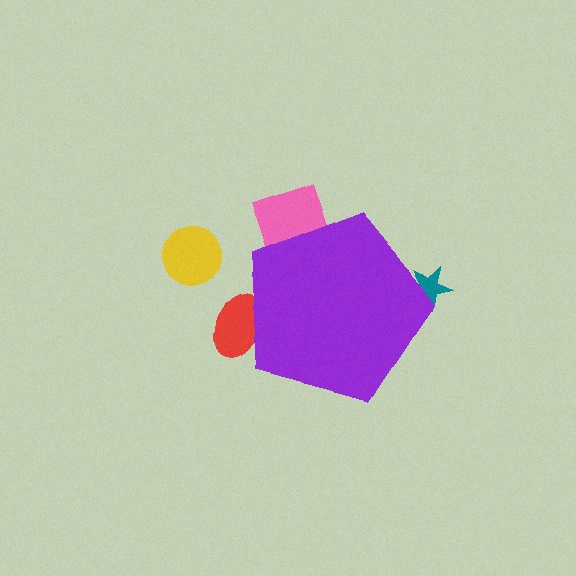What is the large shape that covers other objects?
A purple pentagon.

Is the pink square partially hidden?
Yes, the pink square is partially hidden behind the purple pentagon.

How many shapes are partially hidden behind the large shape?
3 shapes are partially hidden.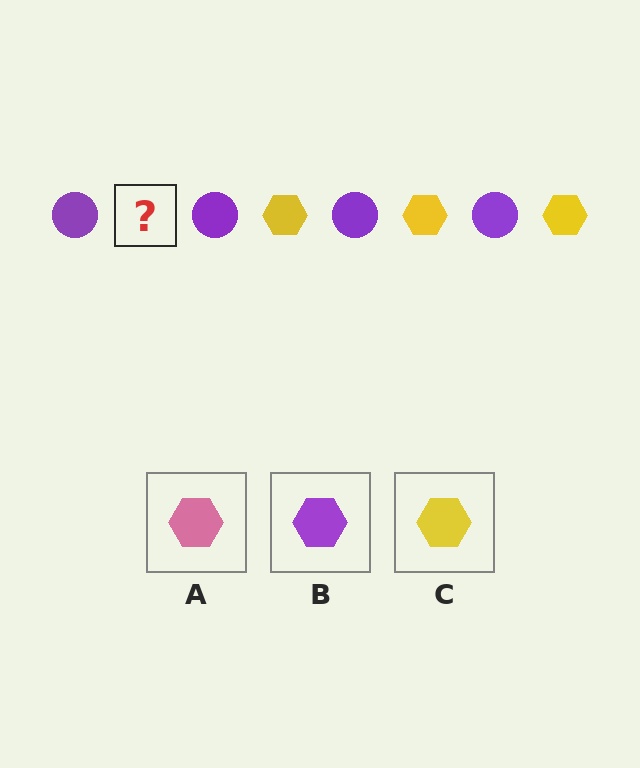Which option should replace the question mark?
Option C.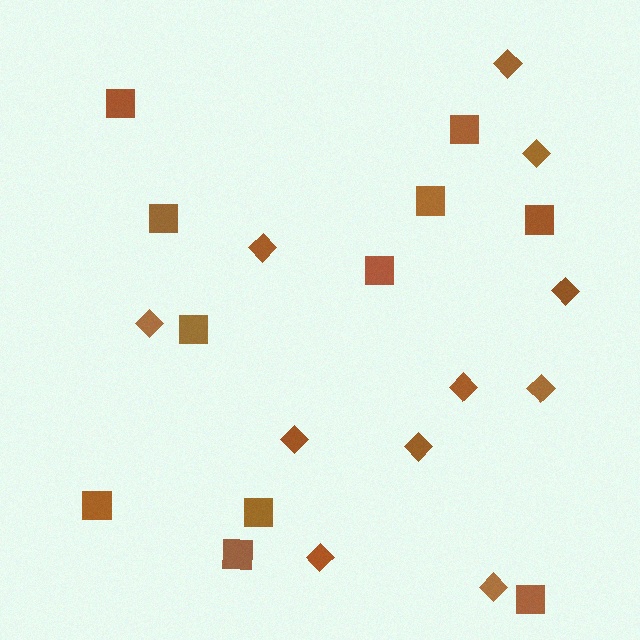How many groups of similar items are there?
There are 2 groups: one group of squares (11) and one group of diamonds (11).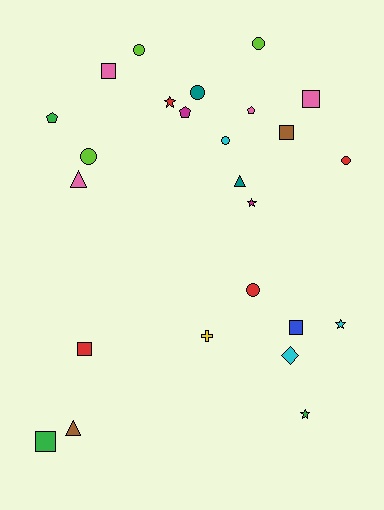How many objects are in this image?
There are 25 objects.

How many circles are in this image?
There are 7 circles.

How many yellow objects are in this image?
There is 1 yellow object.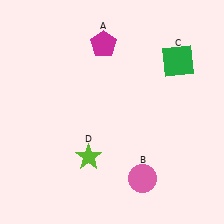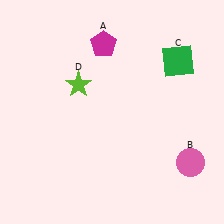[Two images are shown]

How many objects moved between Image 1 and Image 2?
2 objects moved between the two images.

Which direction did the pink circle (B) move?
The pink circle (B) moved right.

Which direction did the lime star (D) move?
The lime star (D) moved up.